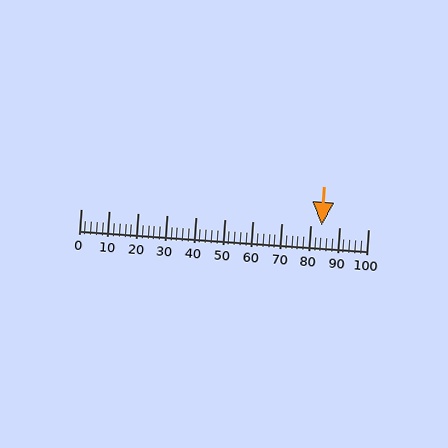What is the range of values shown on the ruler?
The ruler shows values from 0 to 100.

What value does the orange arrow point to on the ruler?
The orange arrow points to approximately 84.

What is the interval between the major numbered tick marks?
The major tick marks are spaced 10 units apart.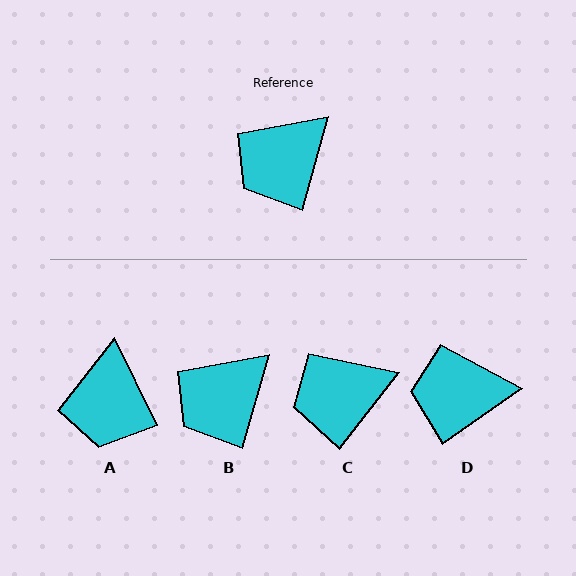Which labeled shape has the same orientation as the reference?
B.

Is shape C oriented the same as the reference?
No, it is off by about 22 degrees.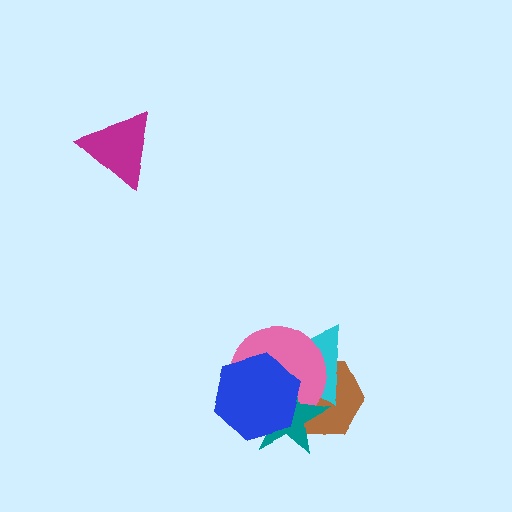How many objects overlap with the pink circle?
4 objects overlap with the pink circle.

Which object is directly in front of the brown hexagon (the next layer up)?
The cyan triangle is directly in front of the brown hexagon.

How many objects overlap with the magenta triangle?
0 objects overlap with the magenta triangle.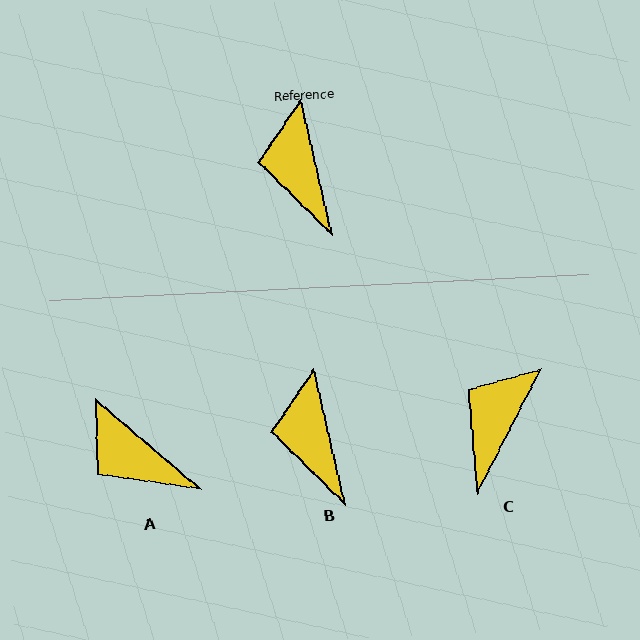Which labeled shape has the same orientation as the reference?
B.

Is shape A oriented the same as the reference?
No, it is off by about 36 degrees.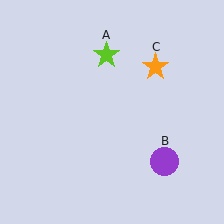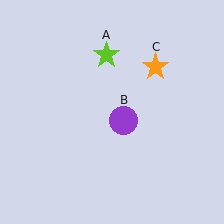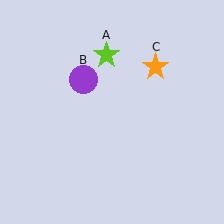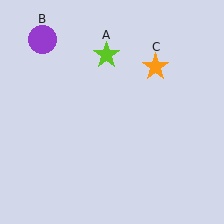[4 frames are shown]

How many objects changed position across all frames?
1 object changed position: purple circle (object B).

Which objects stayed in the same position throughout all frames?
Lime star (object A) and orange star (object C) remained stationary.